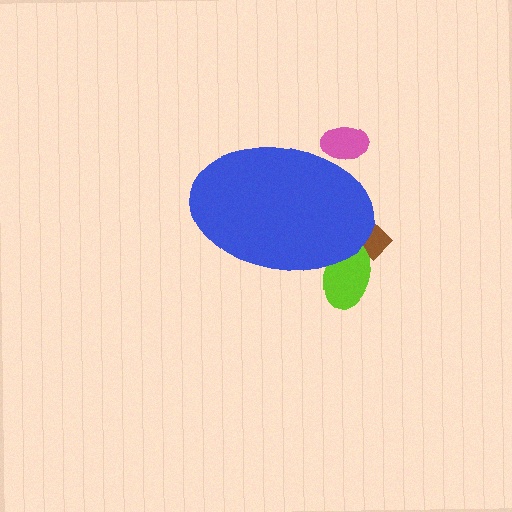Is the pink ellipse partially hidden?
Yes, the pink ellipse is partially hidden behind the blue ellipse.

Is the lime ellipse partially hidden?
Yes, the lime ellipse is partially hidden behind the blue ellipse.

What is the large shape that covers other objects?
A blue ellipse.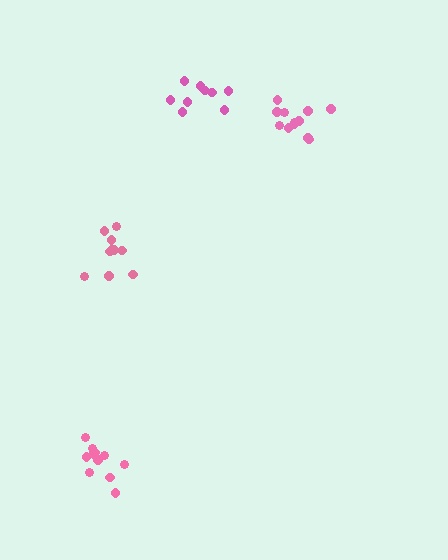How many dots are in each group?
Group 1: 9 dots, Group 2: 11 dots, Group 3: 12 dots, Group 4: 10 dots (42 total).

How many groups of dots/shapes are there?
There are 4 groups.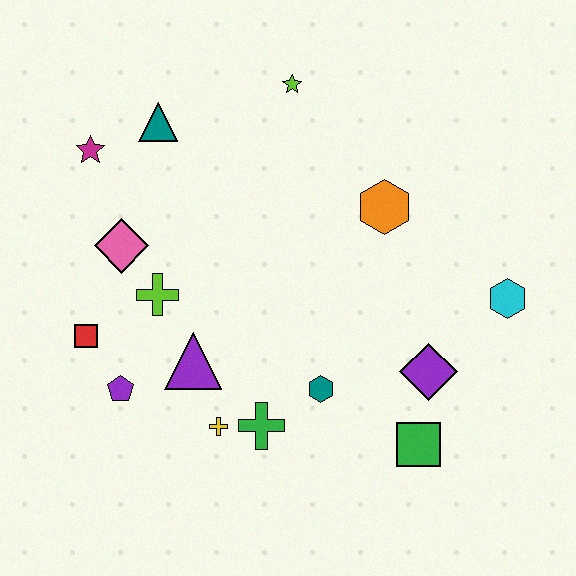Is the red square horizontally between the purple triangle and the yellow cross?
No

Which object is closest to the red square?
The purple pentagon is closest to the red square.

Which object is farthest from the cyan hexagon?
The magenta star is farthest from the cyan hexagon.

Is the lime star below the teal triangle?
No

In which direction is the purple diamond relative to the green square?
The purple diamond is above the green square.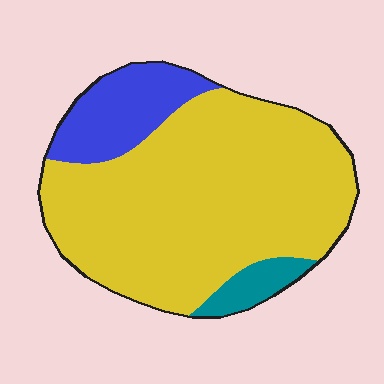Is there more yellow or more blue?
Yellow.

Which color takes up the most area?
Yellow, at roughly 80%.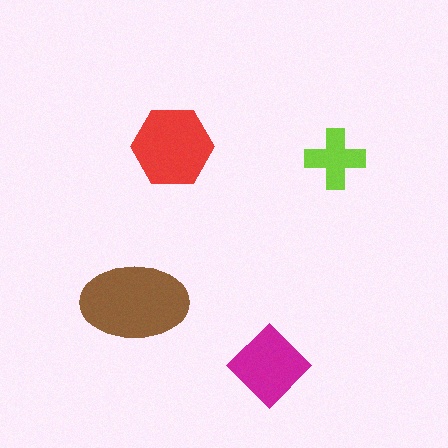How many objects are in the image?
There are 4 objects in the image.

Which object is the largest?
The brown ellipse.